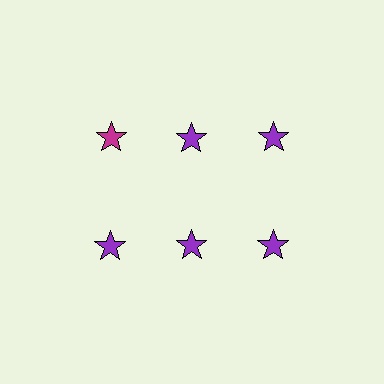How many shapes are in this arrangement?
There are 6 shapes arranged in a grid pattern.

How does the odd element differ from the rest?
It has a different color: magenta instead of purple.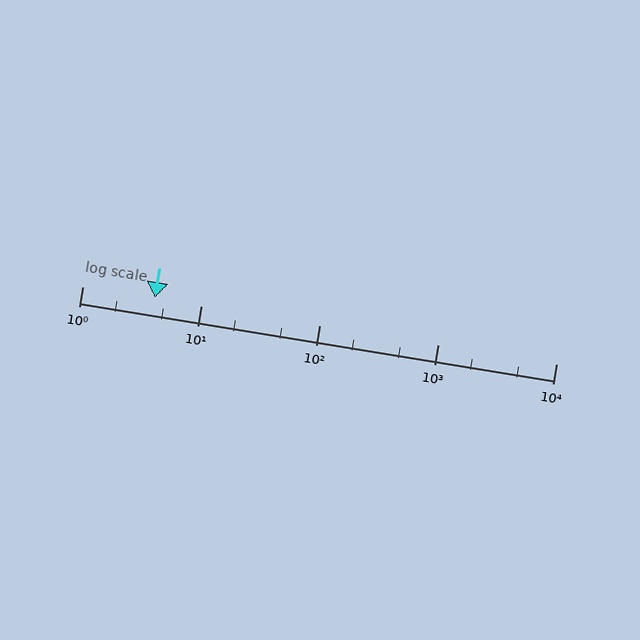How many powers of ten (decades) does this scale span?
The scale spans 4 decades, from 1 to 10000.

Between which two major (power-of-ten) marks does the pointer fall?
The pointer is between 1 and 10.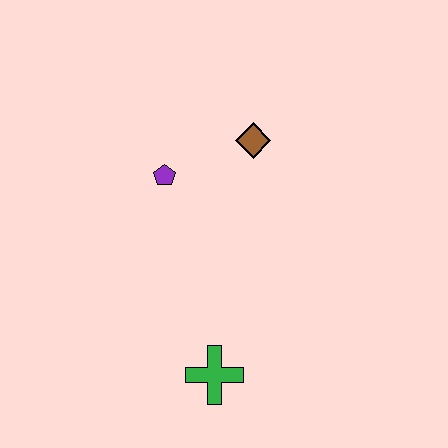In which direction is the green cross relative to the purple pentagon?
The green cross is below the purple pentagon.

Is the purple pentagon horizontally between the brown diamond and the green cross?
No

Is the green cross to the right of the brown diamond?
No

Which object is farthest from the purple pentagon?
The green cross is farthest from the purple pentagon.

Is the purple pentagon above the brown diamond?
No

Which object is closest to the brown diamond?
The purple pentagon is closest to the brown diamond.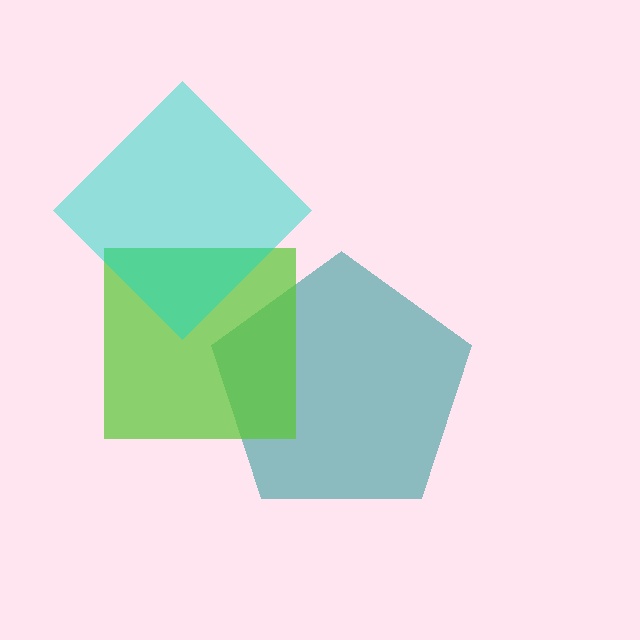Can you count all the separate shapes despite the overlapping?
Yes, there are 3 separate shapes.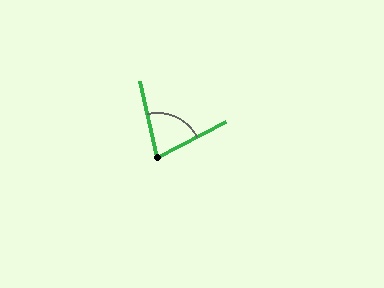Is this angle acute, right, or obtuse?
It is acute.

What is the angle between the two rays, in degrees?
Approximately 76 degrees.